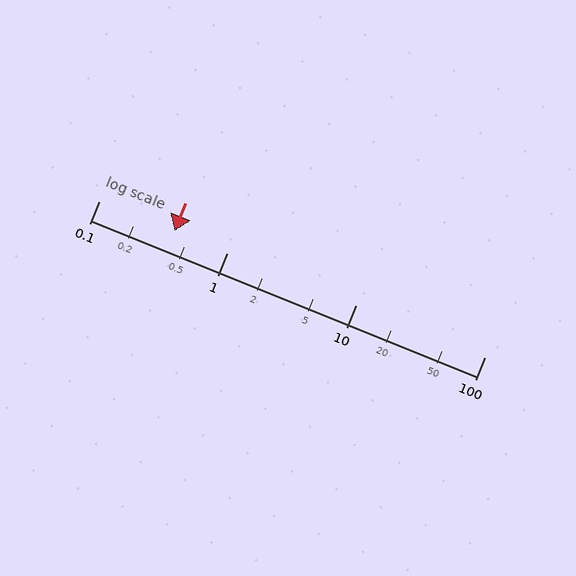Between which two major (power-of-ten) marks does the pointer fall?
The pointer is between 0.1 and 1.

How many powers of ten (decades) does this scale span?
The scale spans 3 decades, from 0.1 to 100.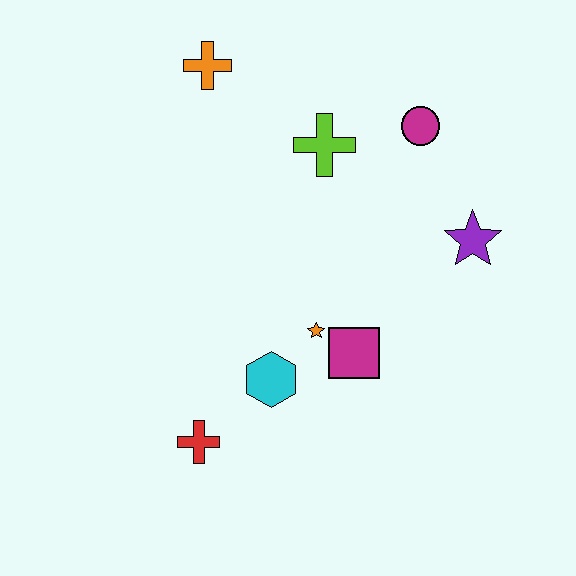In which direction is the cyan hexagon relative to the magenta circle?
The cyan hexagon is below the magenta circle.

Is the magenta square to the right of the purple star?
No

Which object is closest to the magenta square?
The orange star is closest to the magenta square.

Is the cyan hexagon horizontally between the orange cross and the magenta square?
Yes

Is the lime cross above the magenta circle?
No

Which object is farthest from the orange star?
The orange cross is farthest from the orange star.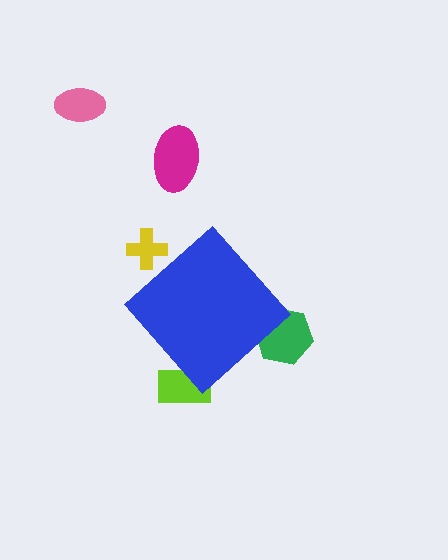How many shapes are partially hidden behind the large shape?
3 shapes are partially hidden.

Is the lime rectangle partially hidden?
Yes, the lime rectangle is partially hidden behind the blue diamond.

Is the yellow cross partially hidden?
Yes, the yellow cross is partially hidden behind the blue diamond.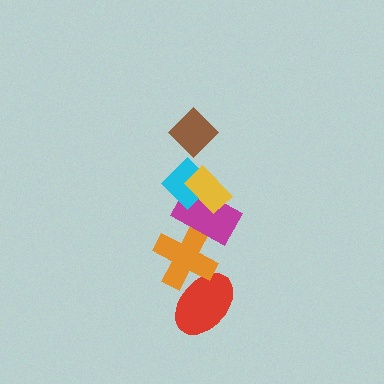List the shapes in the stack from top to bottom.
From top to bottom: the brown diamond, the yellow rectangle, the cyan diamond, the magenta rectangle, the orange cross, the red ellipse.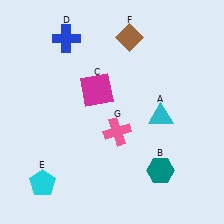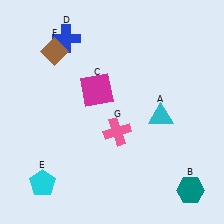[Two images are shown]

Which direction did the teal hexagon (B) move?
The teal hexagon (B) moved right.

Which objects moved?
The objects that moved are: the teal hexagon (B), the brown diamond (F).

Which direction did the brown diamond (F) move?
The brown diamond (F) moved left.